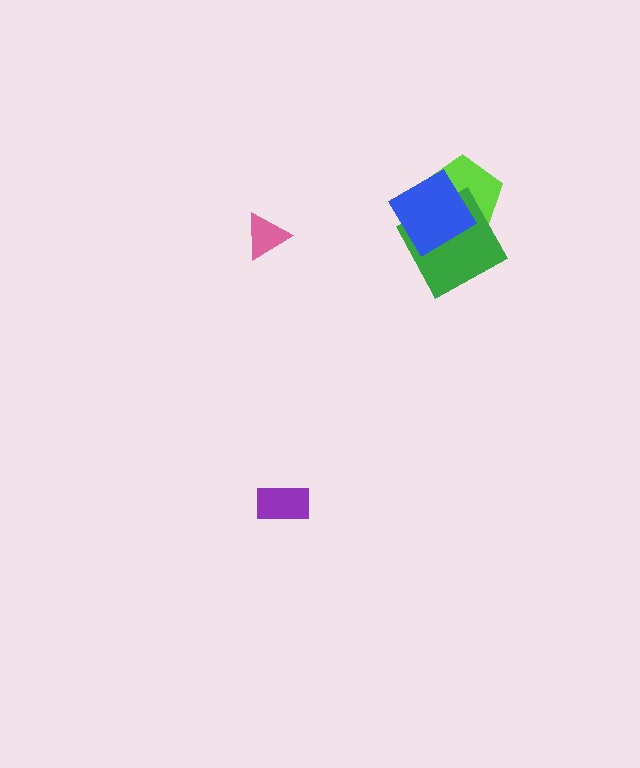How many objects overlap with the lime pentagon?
2 objects overlap with the lime pentagon.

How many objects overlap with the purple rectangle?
0 objects overlap with the purple rectangle.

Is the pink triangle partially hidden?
No, no other shape covers it.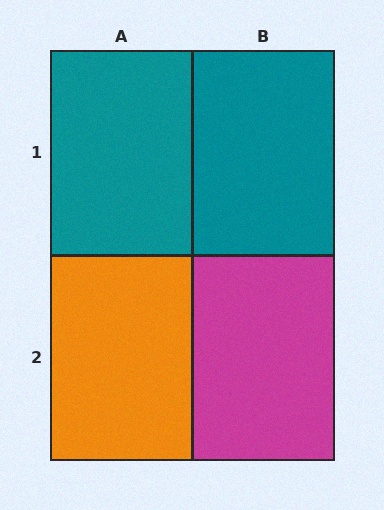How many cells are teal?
2 cells are teal.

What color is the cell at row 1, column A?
Teal.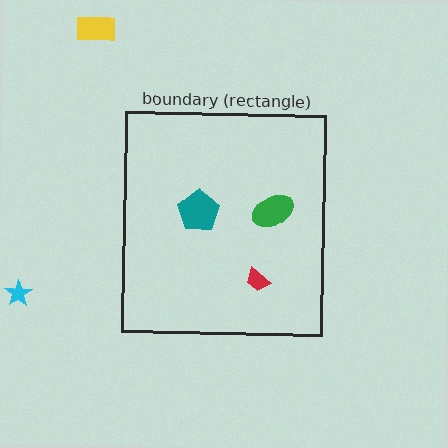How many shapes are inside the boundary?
3 inside, 2 outside.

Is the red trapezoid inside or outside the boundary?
Inside.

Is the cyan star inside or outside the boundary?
Outside.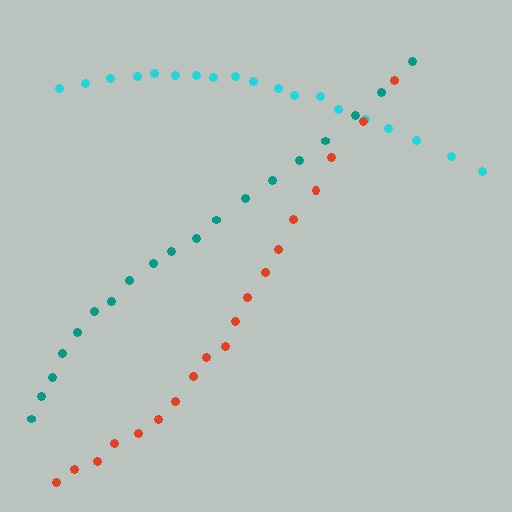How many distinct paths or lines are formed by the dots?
There are 3 distinct paths.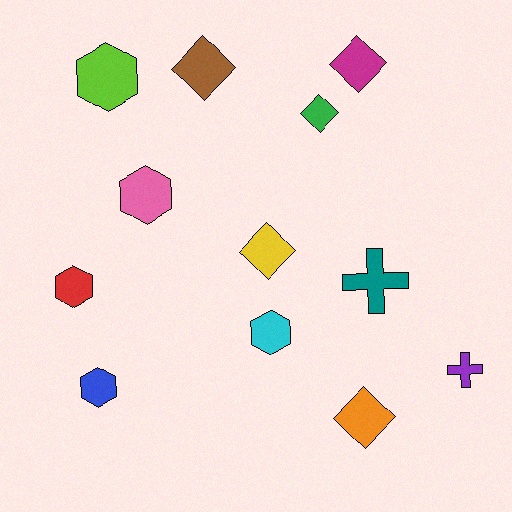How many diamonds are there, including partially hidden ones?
There are 5 diamonds.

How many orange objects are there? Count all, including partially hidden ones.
There is 1 orange object.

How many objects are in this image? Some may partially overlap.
There are 12 objects.